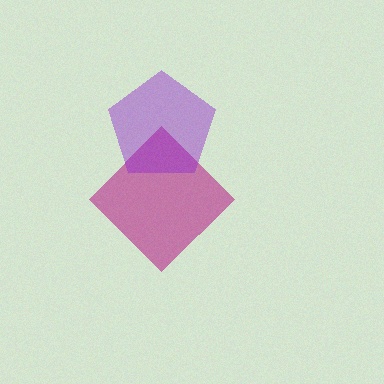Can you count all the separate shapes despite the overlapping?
Yes, there are 2 separate shapes.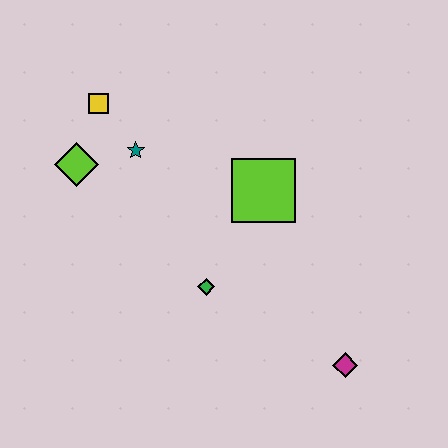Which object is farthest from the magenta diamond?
The yellow square is farthest from the magenta diamond.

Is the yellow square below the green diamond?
No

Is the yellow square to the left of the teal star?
Yes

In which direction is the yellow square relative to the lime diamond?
The yellow square is above the lime diamond.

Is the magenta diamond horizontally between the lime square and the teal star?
No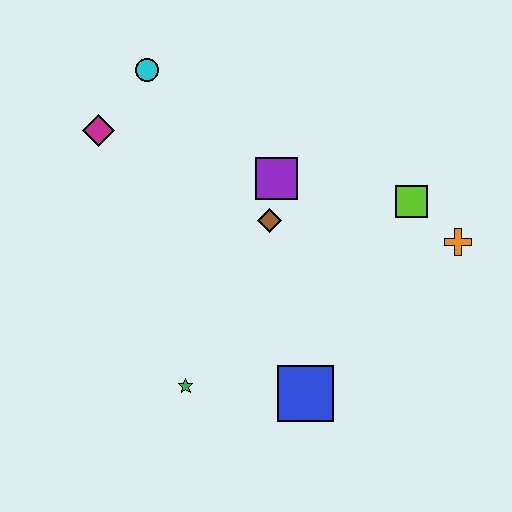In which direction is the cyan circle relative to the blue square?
The cyan circle is above the blue square.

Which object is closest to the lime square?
The orange cross is closest to the lime square.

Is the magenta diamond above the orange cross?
Yes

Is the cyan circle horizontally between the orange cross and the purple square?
No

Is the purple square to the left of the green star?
No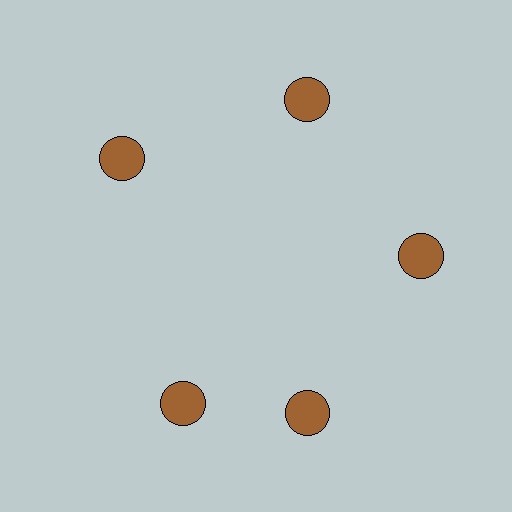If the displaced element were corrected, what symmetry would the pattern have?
It would have 5-fold rotational symmetry — the pattern would map onto itself every 72 degrees.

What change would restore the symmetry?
The symmetry would be restored by rotating it back into even spacing with its neighbors so that all 5 circles sit at equal angles and equal distance from the center.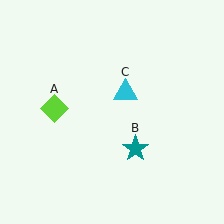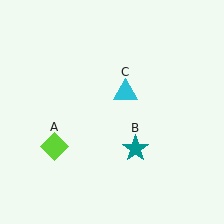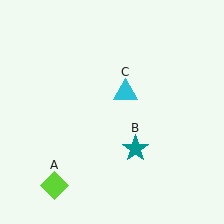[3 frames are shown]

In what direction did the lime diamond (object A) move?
The lime diamond (object A) moved down.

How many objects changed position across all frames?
1 object changed position: lime diamond (object A).